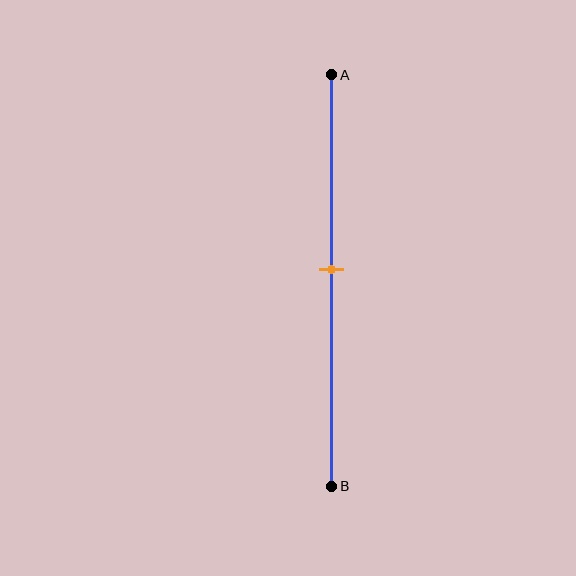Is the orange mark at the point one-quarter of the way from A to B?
No, the mark is at about 45% from A, not at the 25% one-quarter point.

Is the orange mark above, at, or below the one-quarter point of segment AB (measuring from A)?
The orange mark is below the one-quarter point of segment AB.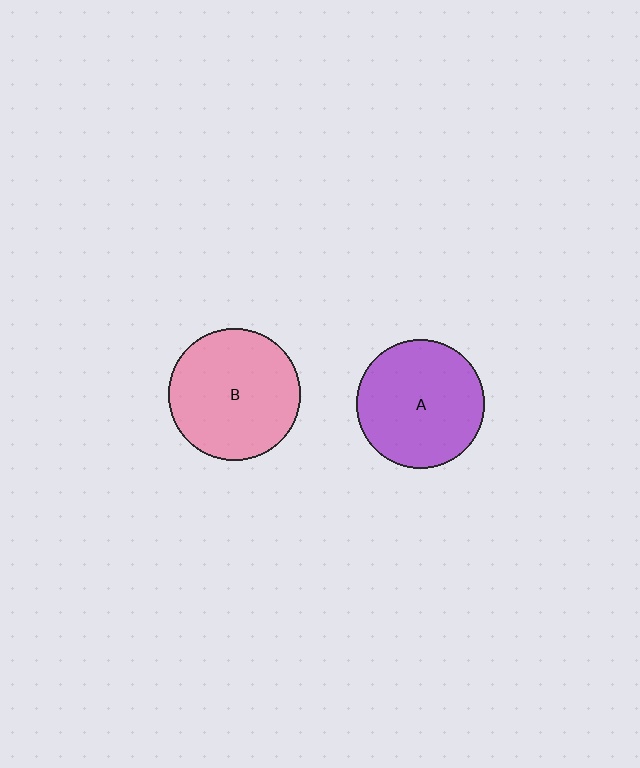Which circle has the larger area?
Circle B (pink).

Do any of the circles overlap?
No, none of the circles overlap.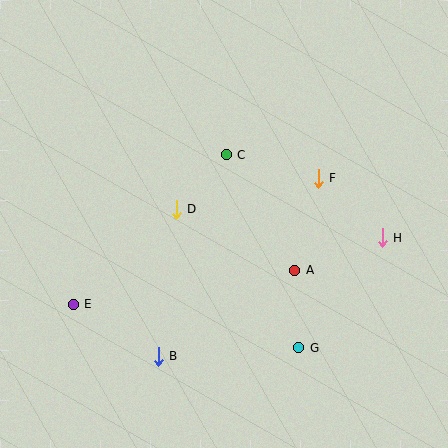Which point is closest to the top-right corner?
Point F is closest to the top-right corner.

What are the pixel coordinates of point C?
Point C is at (226, 155).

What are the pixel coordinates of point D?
Point D is at (176, 209).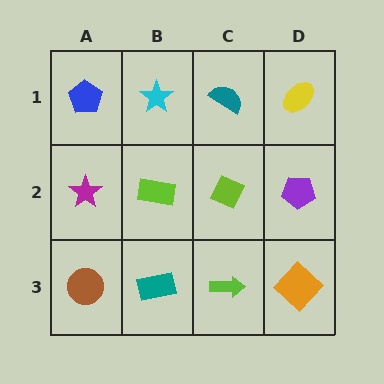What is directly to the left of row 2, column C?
A lime rectangle.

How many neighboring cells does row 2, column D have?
3.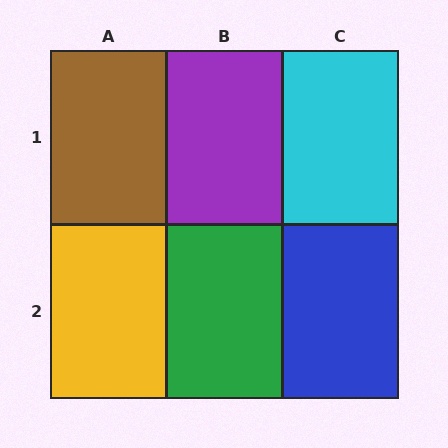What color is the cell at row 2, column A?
Yellow.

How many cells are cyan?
1 cell is cyan.